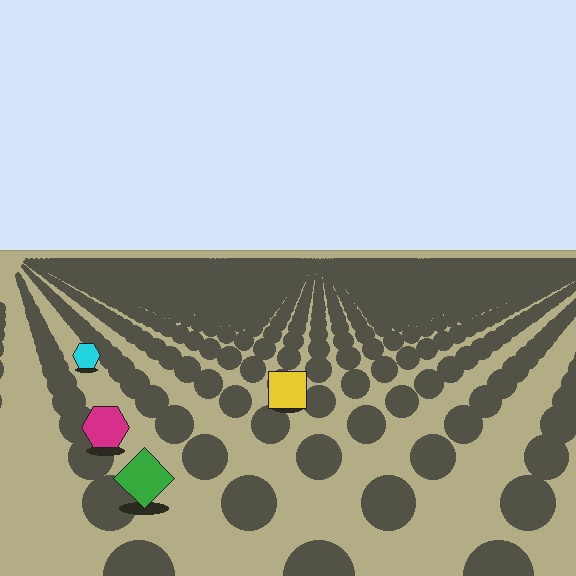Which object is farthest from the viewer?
The cyan hexagon is farthest from the viewer. It appears smaller and the ground texture around it is denser.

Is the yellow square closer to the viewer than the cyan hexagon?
Yes. The yellow square is closer — you can tell from the texture gradient: the ground texture is coarser near it.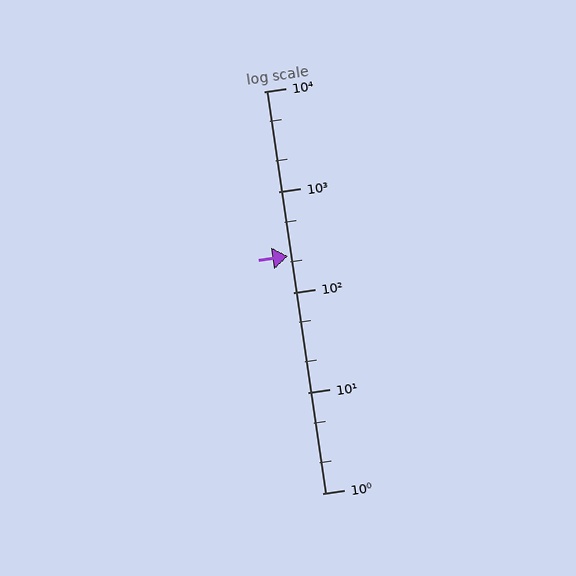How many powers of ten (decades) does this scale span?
The scale spans 4 decades, from 1 to 10000.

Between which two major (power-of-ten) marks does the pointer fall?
The pointer is between 100 and 1000.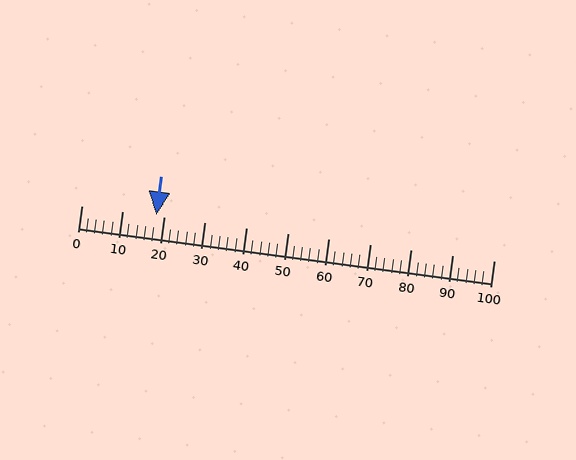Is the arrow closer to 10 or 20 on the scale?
The arrow is closer to 20.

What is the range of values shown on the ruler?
The ruler shows values from 0 to 100.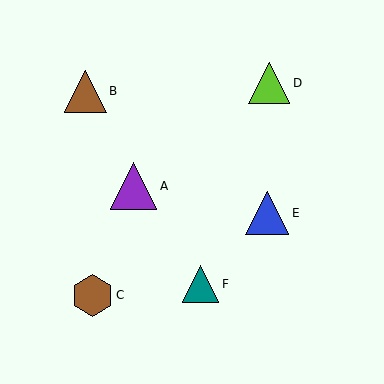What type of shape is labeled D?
Shape D is a lime triangle.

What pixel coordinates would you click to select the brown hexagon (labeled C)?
Click at (92, 295) to select the brown hexagon C.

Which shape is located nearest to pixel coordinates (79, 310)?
The brown hexagon (labeled C) at (92, 295) is nearest to that location.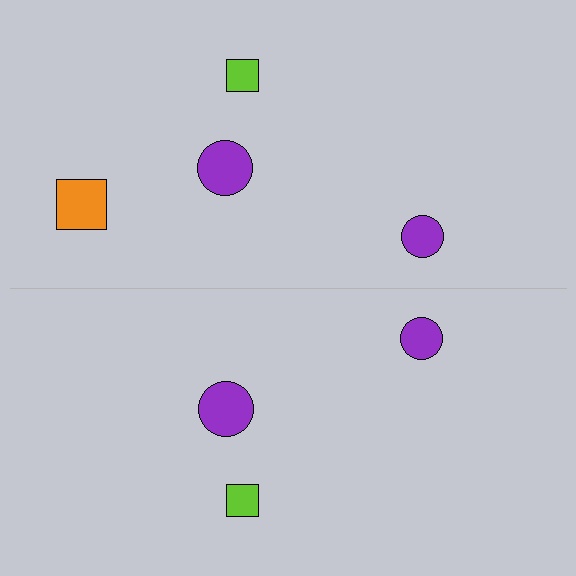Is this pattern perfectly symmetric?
No, the pattern is not perfectly symmetric. A orange square is missing from the bottom side.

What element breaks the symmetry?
A orange square is missing from the bottom side.